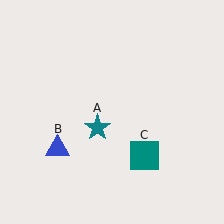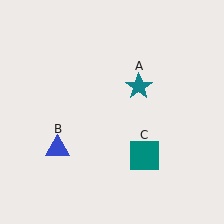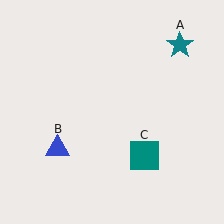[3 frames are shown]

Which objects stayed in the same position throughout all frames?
Blue triangle (object B) and teal square (object C) remained stationary.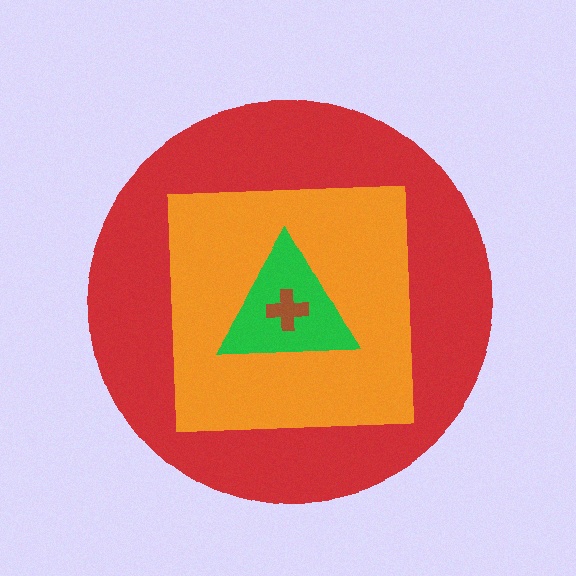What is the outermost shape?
The red circle.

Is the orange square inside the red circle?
Yes.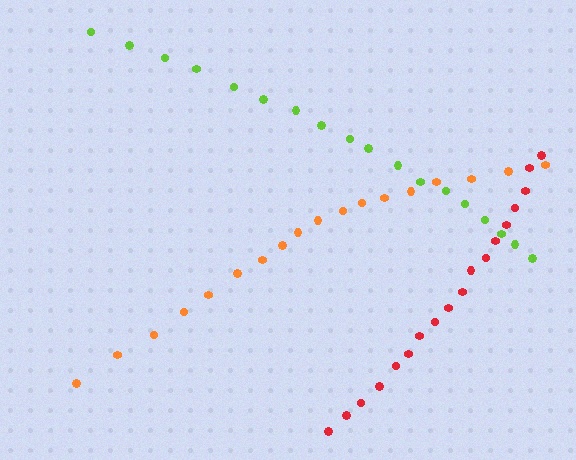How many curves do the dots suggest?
There are 3 distinct paths.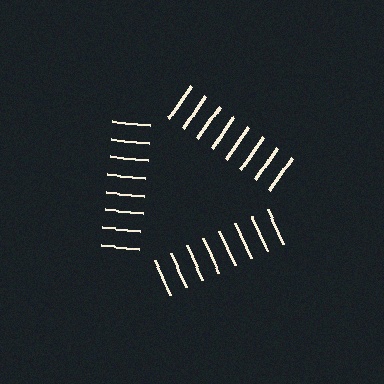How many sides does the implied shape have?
3 sides — the line-ends trace a triangle.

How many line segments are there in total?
24 — 8 along each of the 3 edges.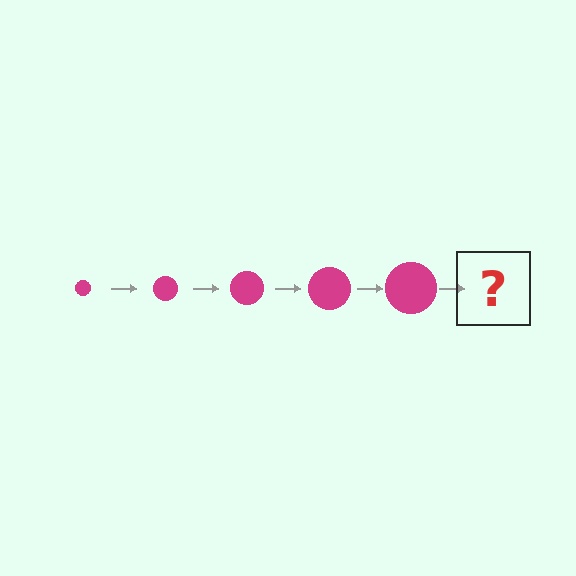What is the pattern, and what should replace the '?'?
The pattern is that the circle gets progressively larger each step. The '?' should be a magenta circle, larger than the previous one.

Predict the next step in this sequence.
The next step is a magenta circle, larger than the previous one.